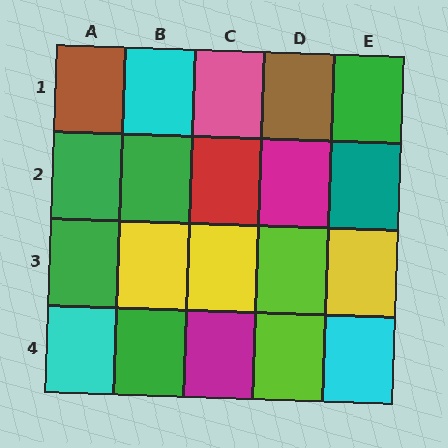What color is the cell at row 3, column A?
Green.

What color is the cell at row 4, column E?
Cyan.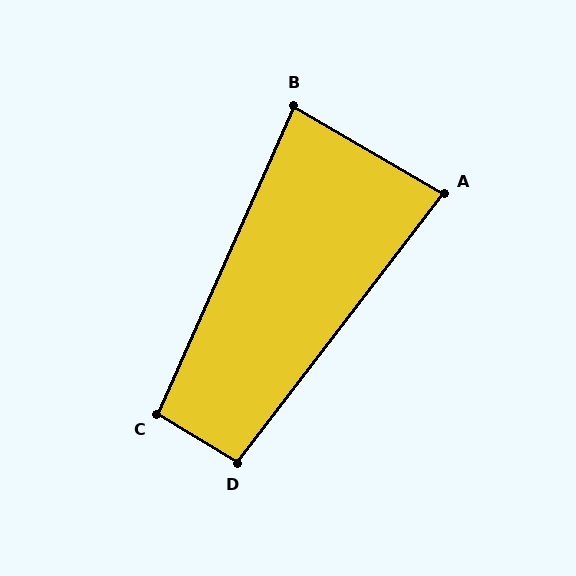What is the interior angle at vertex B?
Approximately 84 degrees (acute).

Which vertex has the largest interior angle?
C, at approximately 97 degrees.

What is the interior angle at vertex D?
Approximately 96 degrees (obtuse).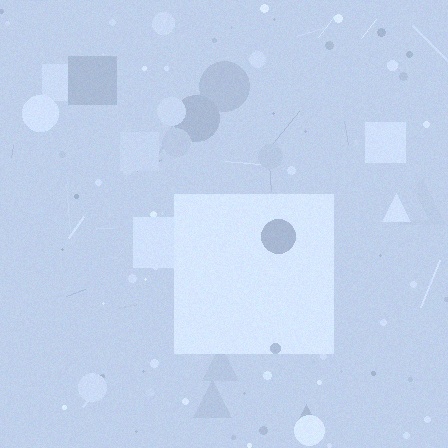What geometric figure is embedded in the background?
A square is embedded in the background.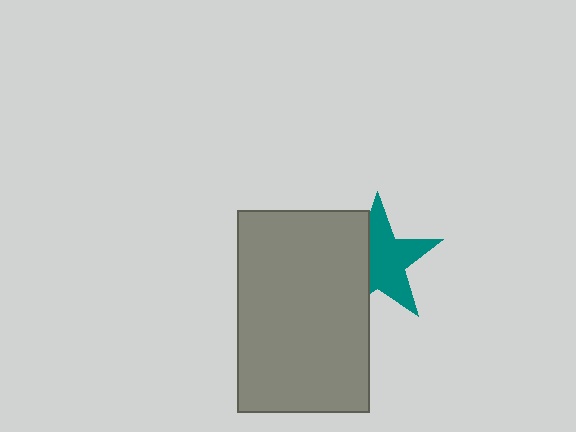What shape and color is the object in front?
The object in front is a gray rectangle.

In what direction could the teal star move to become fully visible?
The teal star could move right. That would shift it out from behind the gray rectangle entirely.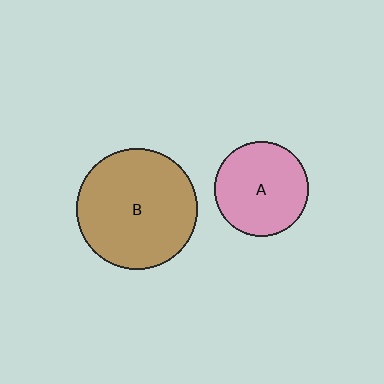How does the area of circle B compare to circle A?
Approximately 1.6 times.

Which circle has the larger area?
Circle B (brown).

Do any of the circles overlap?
No, none of the circles overlap.